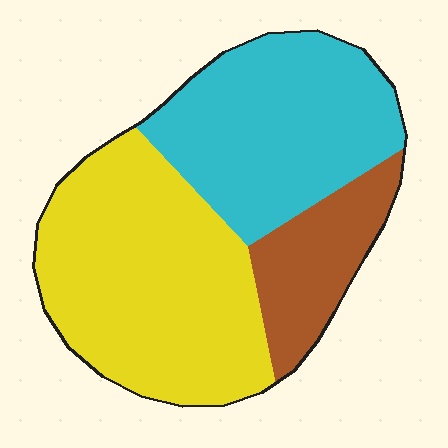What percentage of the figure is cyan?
Cyan covers about 35% of the figure.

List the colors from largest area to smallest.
From largest to smallest: yellow, cyan, brown.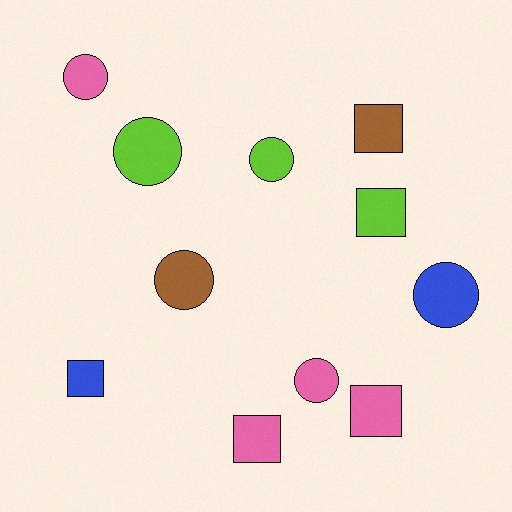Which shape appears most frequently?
Circle, with 6 objects.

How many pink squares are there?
There are 2 pink squares.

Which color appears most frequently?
Pink, with 4 objects.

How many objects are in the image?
There are 11 objects.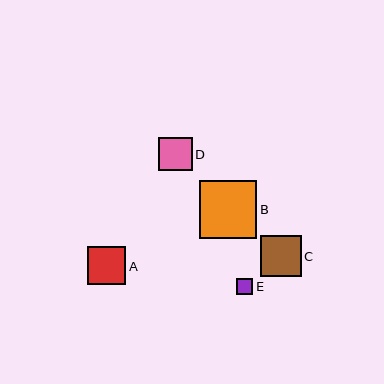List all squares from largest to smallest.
From largest to smallest: B, C, A, D, E.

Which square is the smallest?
Square E is the smallest with a size of approximately 16 pixels.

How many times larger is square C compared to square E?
Square C is approximately 2.5 times the size of square E.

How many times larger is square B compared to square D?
Square B is approximately 1.7 times the size of square D.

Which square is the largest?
Square B is the largest with a size of approximately 57 pixels.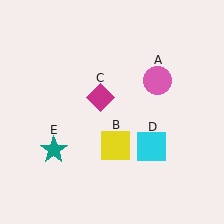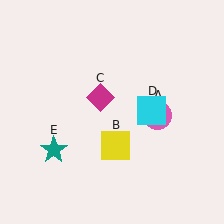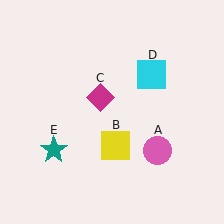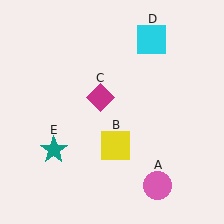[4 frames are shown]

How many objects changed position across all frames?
2 objects changed position: pink circle (object A), cyan square (object D).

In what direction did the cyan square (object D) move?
The cyan square (object D) moved up.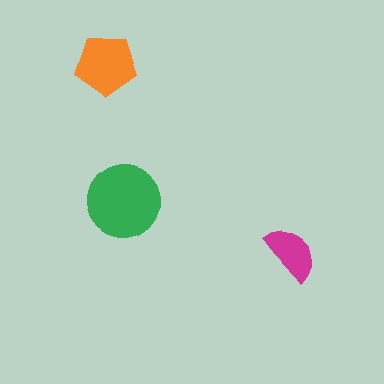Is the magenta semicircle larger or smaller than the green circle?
Smaller.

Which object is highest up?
The orange pentagon is topmost.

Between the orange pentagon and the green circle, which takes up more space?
The green circle.